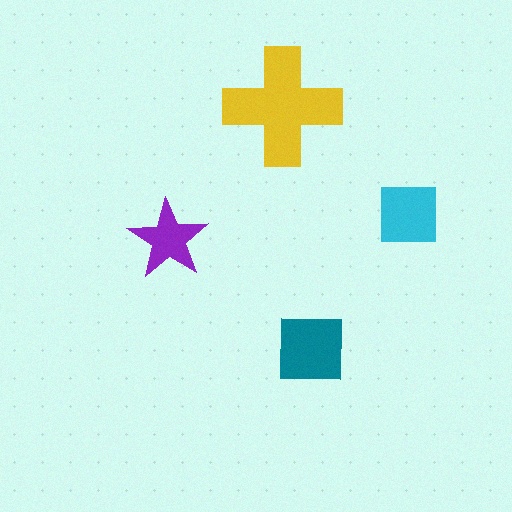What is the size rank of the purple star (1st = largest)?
4th.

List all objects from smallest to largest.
The purple star, the cyan square, the teal square, the yellow cross.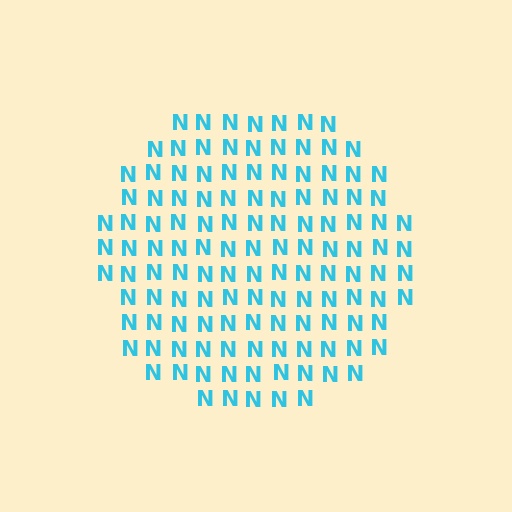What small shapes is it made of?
It is made of small letter N's.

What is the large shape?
The large shape is a circle.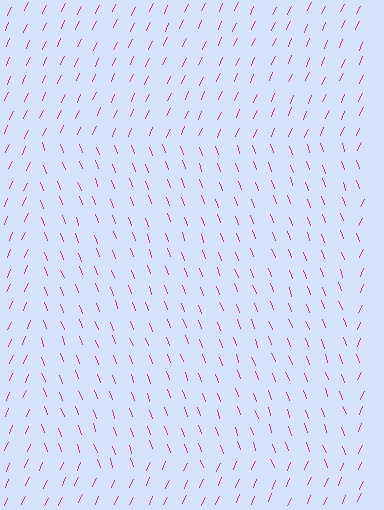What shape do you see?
I see a rectangle.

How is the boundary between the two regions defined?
The boundary is defined purely by a change in line orientation (approximately 45 degrees difference). All lines are the same color and thickness.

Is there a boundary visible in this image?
Yes, there is a texture boundary formed by a change in line orientation.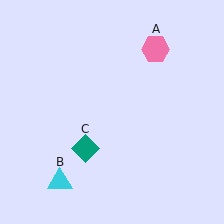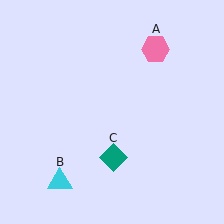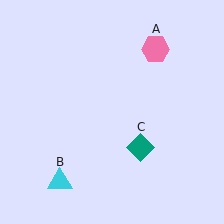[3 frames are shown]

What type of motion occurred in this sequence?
The teal diamond (object C) rotated counterclockwise around the center of the scene.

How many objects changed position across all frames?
1 object changed position: teal diamond (object C).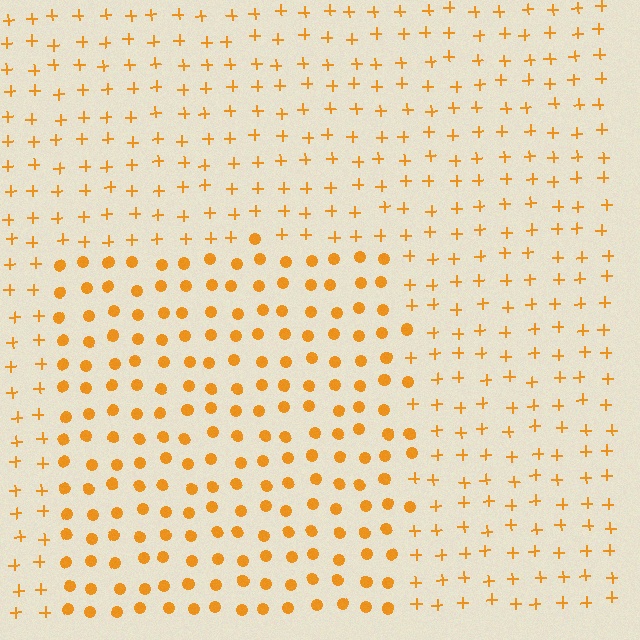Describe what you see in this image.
The image is filled with small orange elements arranged in a uniform grid. A rectangle-shaped region contains circles, while the surrounding area contains plus signs. The boundary is defined purely by the change in element shape.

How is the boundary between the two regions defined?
The boundary is defined by a change in element shape: circles inside vs. plus signs outside. All elements share the same color and spacing.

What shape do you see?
I see a rectangle.